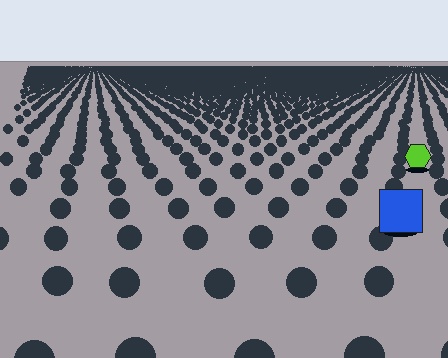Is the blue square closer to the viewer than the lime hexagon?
Yes. The blue square is closer — you can tell from the texture gradient: the ground texture is coarser near it.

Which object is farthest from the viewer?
The lime hexagon is farthest from the viewer. It appears smaller and the ground texture around it is denser.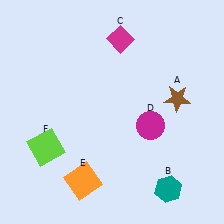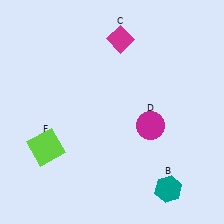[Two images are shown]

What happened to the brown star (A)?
The brown star (A) was removed in Image 2. It was in the top-right area of Image 1.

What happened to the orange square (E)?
The orange square (E) was removed in Image 2. It was in the bottom-left area of Image 1.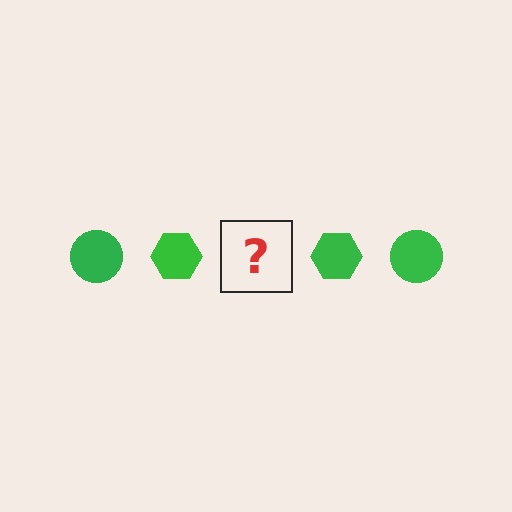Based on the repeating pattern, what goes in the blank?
The blank should be a green circle.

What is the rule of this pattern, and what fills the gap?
The rule is that the pattern cycles through circle, hexagon shapes in green. The gap should be filled with a green circle.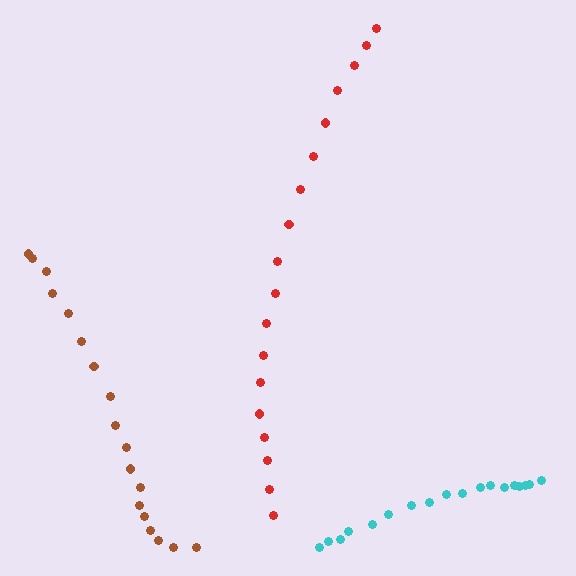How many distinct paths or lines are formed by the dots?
There are 3 distinct paths.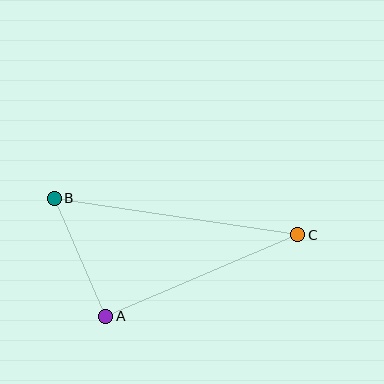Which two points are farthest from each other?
Points B and C are farthest from each other.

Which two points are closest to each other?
Points A and B are closest to each other.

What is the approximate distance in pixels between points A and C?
The distance between A and C is approximately 209 pixels.